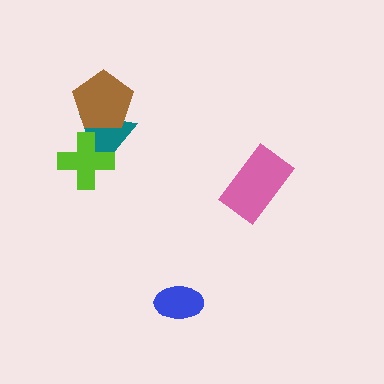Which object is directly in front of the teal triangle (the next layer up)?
The lime cross is directly in front of the teal triangle.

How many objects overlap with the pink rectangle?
0 objects overlap with the pink rectangle.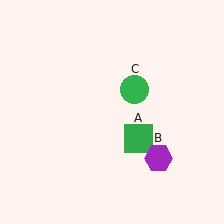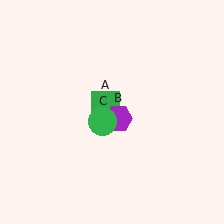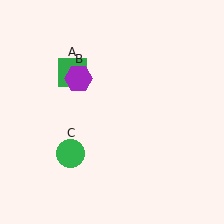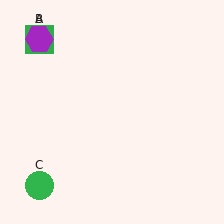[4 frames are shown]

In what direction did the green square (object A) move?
The green square (object A) moved up and to the left.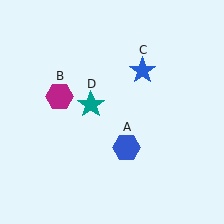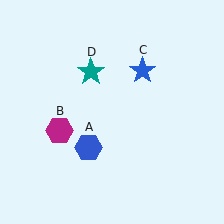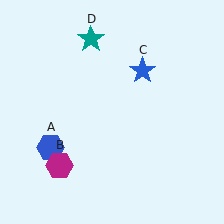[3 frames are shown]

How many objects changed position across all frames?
3 objects changed position: blue hexagon (object A), magenta hexagon (object B), teal star (object D).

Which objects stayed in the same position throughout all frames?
Blue star (object C) remained stationary.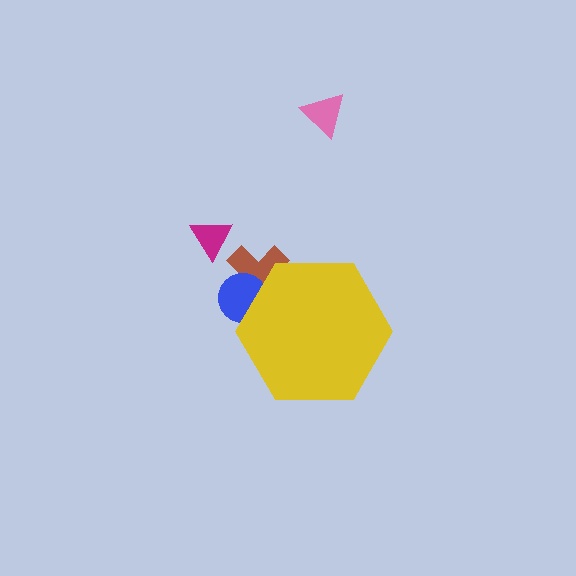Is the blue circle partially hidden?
Yes, the blue circle is partially hidden behind the yellow hexagon.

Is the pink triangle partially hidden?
No, the pink triangle is fully visible.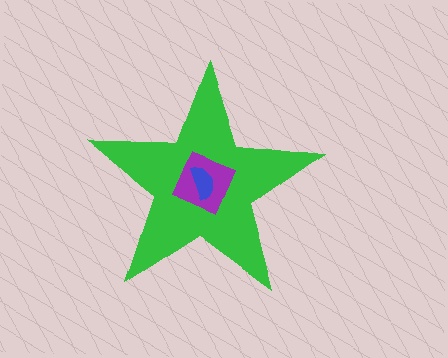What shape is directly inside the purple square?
The blue semicircle.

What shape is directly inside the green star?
The purple square.